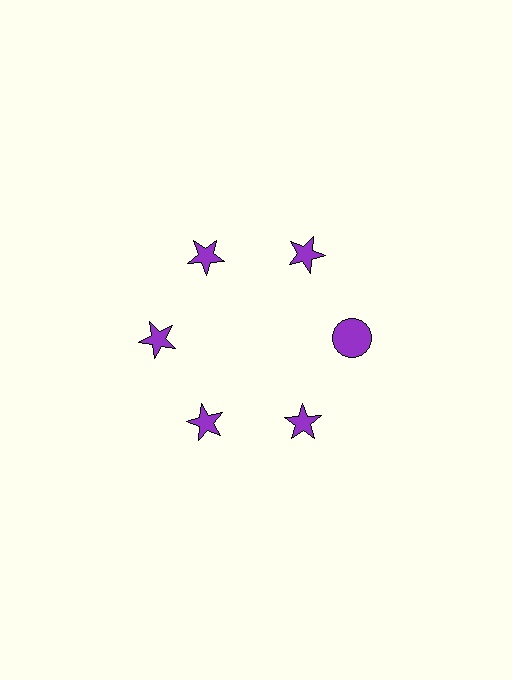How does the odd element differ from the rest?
It has a different shape: circle instead of star.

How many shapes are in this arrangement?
There are 6 shapes arranged in a ring pattern.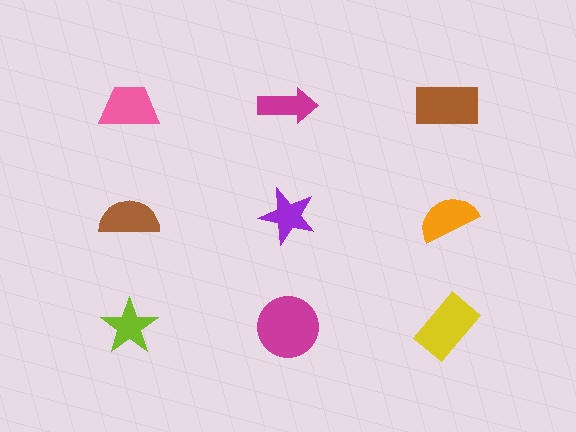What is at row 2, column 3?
An orange semicircle.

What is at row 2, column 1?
A brown semicircle.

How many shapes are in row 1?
3 shapes.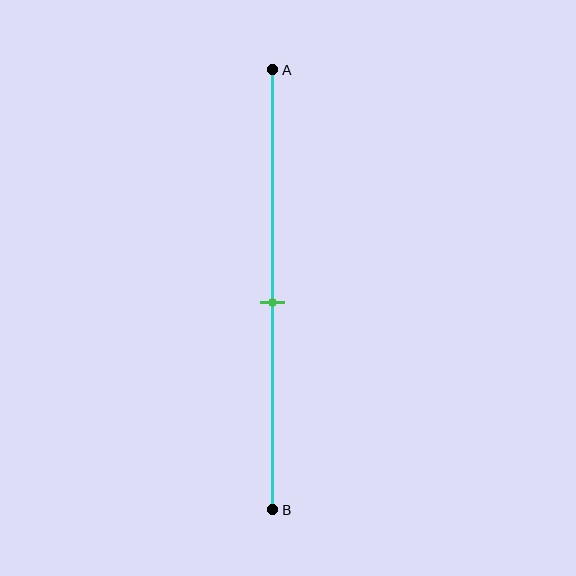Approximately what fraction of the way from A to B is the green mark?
The green mark is approximately 55% of the way from A to B.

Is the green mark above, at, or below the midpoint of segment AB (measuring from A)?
The green mark is approximately at the midpoint of segment AB.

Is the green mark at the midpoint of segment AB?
Yes, the mark is approximately at the midpoint.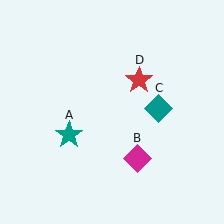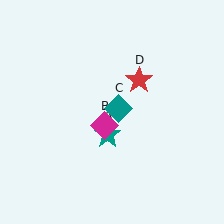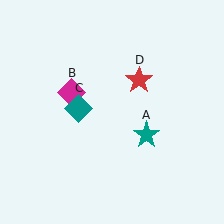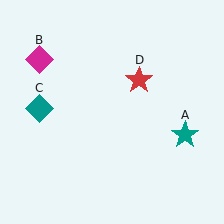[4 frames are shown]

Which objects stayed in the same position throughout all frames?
Red star (object D) remained stationary.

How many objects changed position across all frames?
3 objects changed position: teal star (object A), magenta diamond (object B), teal diamond (object C).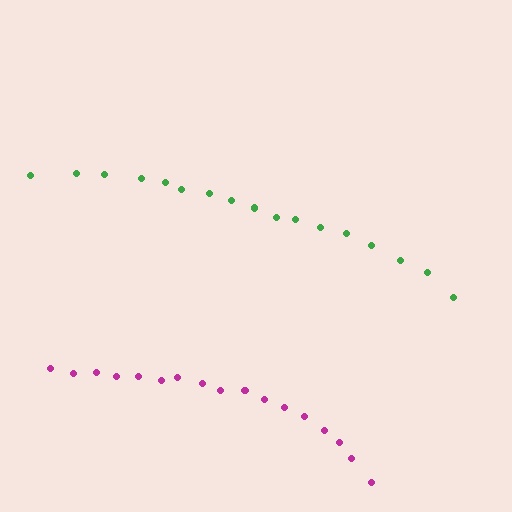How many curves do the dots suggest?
There are 2 distinct paths.